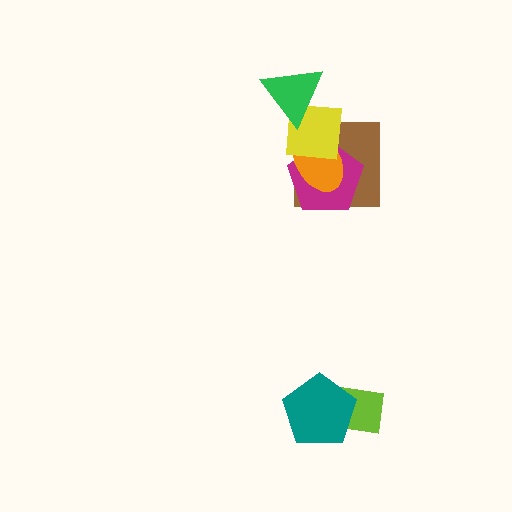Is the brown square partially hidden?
Yes, it is partially covered by another shape.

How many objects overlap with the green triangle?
1 object overlaps with the green triangle.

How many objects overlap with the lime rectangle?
1 object overlaps with the lime rectangle.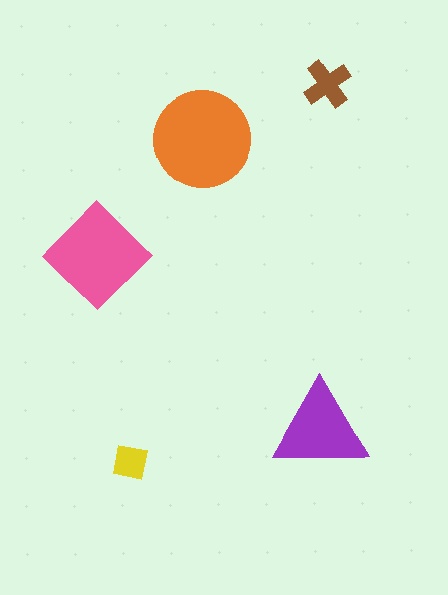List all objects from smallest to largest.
The yellow square, the brown cross, the purple triangle, the pink diamond, the orange circle.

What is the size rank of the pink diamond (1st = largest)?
2nd.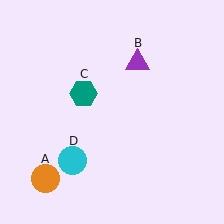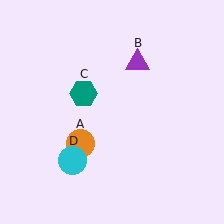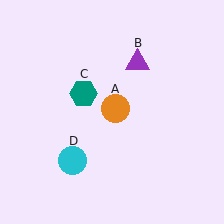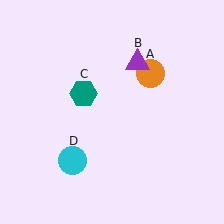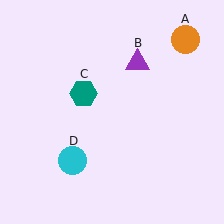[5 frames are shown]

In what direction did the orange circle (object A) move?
The orange circle (object A) moved up and to the right.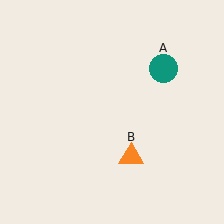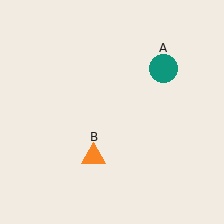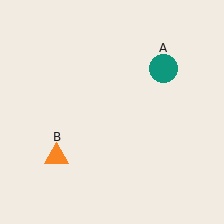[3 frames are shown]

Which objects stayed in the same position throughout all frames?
Teal circle (object A) remained stationary.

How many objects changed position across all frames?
1 object changed position: orange triangle (object B).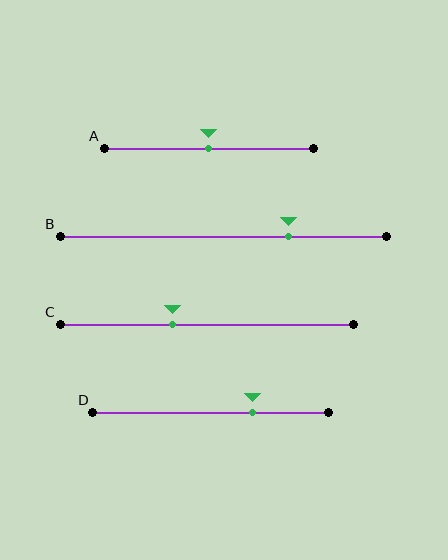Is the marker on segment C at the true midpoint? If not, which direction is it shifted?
No, the marker on segment C is shifted to the left by about 12% of the segment length.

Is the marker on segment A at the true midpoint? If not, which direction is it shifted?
Yes, the marker on segment A is at the true midpoint.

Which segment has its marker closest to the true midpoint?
Segment A has its marker closest to the true midpoint.